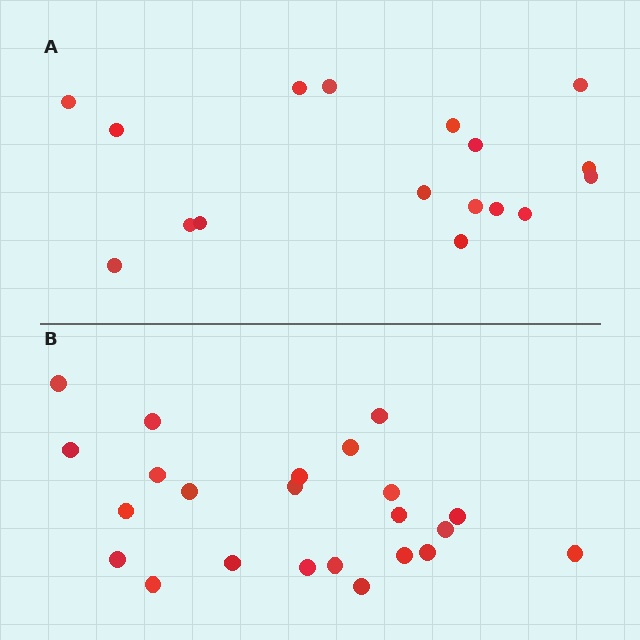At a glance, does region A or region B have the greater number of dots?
Region B (the bottom region) has more dots.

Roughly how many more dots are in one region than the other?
Region B has about 6 more dots than region A.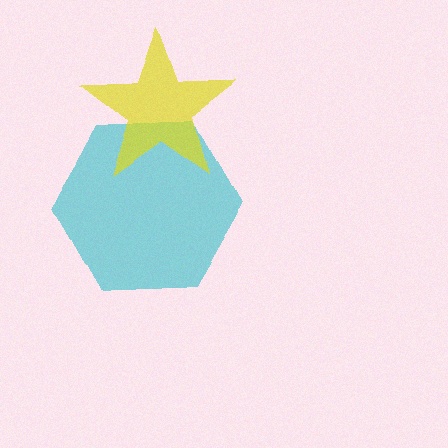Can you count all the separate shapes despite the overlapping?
Yes, there are 2 separate shapes.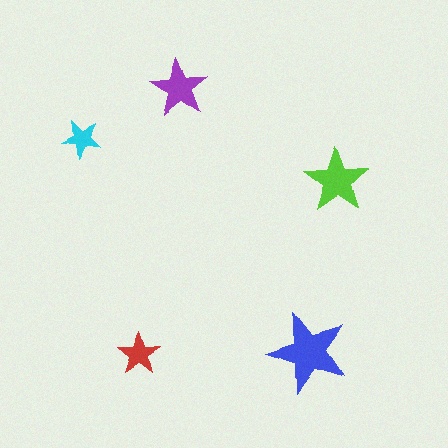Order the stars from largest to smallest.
the blue one, the lime one, the purple one, the red one, the cyan one.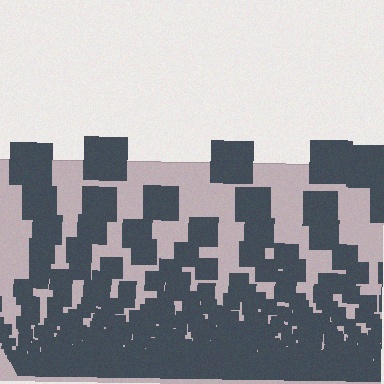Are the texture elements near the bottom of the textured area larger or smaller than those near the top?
Smaller. The gradient is inverted — elements near the bottom are smaller and denser.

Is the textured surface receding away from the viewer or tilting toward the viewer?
The surface appears to tilt toward the viewer. Texture elements get larger and sparser toward the top.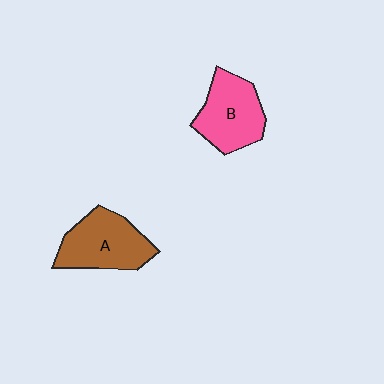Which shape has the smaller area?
Shape B (pink).